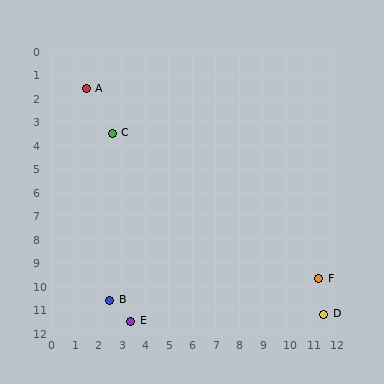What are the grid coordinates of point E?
Point E is at approximately (3.4, 11.5).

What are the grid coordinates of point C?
Point C is at approximately (2.6, 3.5).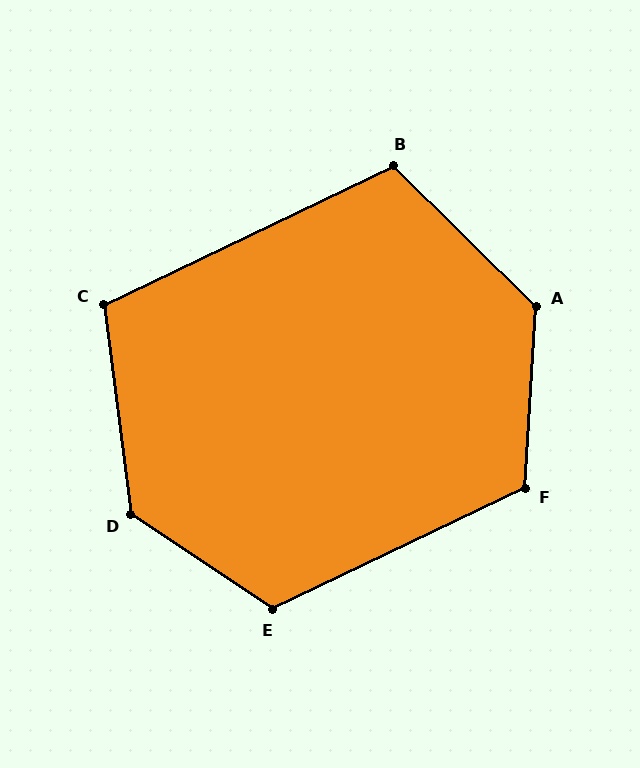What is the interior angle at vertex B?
Approximately 110 degrees (obtuse).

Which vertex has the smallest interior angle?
C, at approximately 108 degrees.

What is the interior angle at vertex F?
Approximately 119 degrees (obtuse).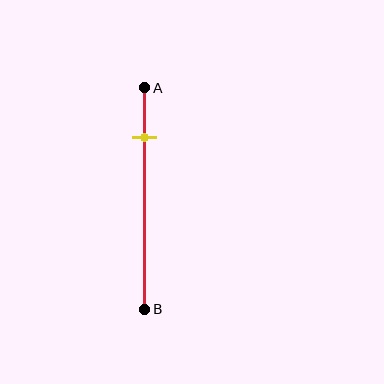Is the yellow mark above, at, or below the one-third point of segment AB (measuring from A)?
The yellow mark is above the one-third point of segment AB.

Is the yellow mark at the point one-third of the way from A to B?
No, the mark is at about 20% from A, not at the 33% one-third point.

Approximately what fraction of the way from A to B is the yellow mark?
The yellow mark is approximately 20% of the way from A to B.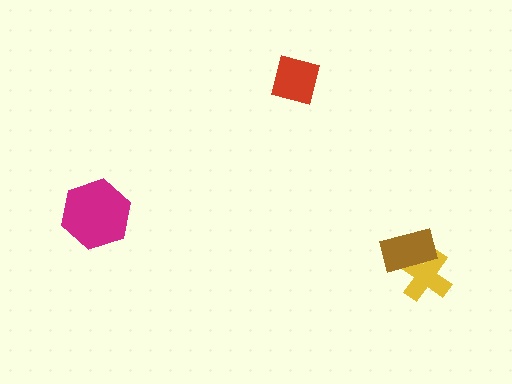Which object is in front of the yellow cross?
The brown rectangle is in front of the yellow cross.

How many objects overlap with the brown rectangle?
1 object overlaps with the brown rectangle.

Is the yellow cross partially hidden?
Yes, it is partially covered by another shape.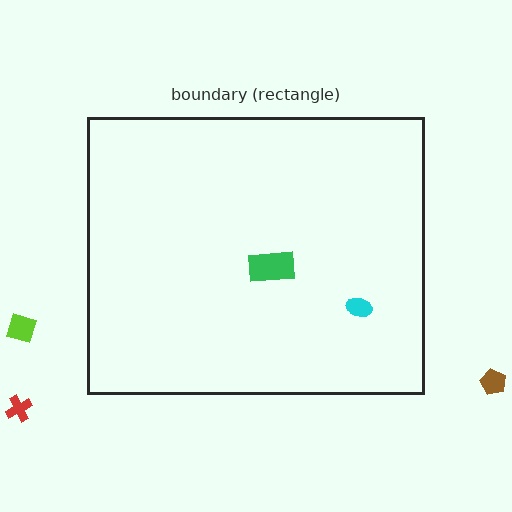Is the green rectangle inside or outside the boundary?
Inside.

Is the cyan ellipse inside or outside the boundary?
Inside.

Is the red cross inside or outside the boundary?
Outside.